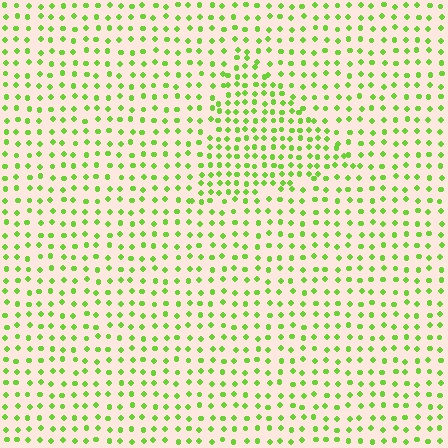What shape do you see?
I see a triangle.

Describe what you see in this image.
The image contains small lime elements arranged at two different densities. A triangle-shaped region is visible where the elements are more densely packed than the surrounding area.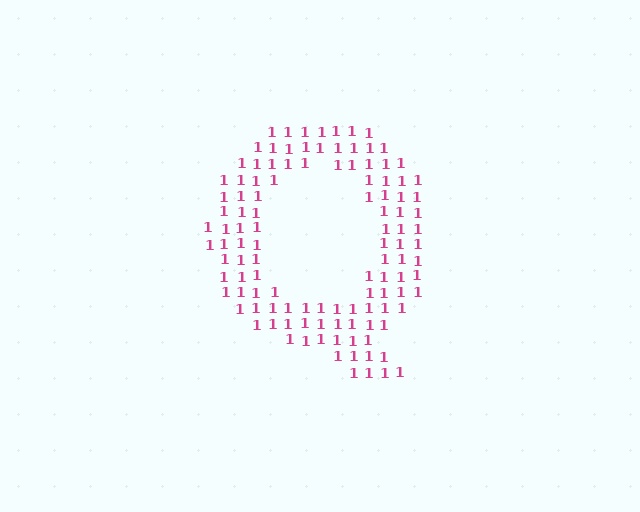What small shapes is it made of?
It is made of small digit 1's.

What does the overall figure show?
The overall figure shows the letter Q.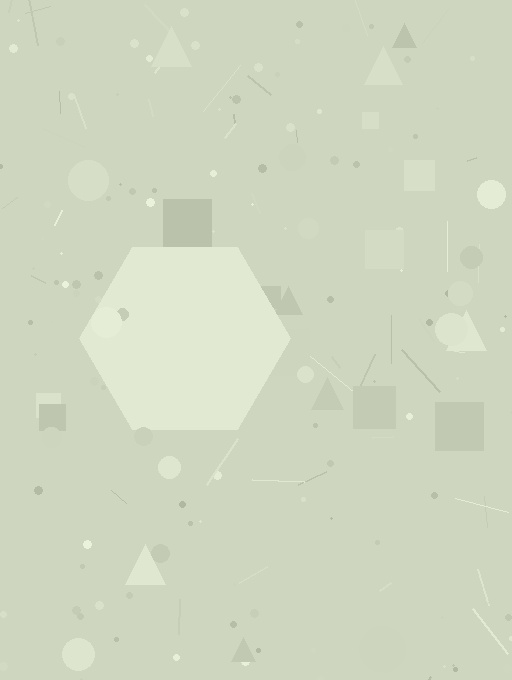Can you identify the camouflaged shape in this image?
The camouflaged shape is a hexagon.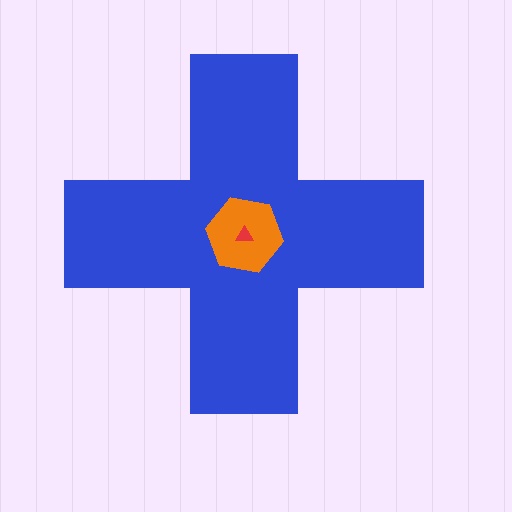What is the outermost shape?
The blue cross.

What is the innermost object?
The red triangle.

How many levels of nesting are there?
3.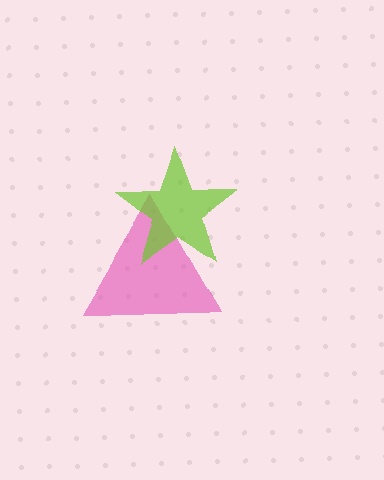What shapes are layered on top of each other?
The layered shapes are: a pink triangle, a lime star.